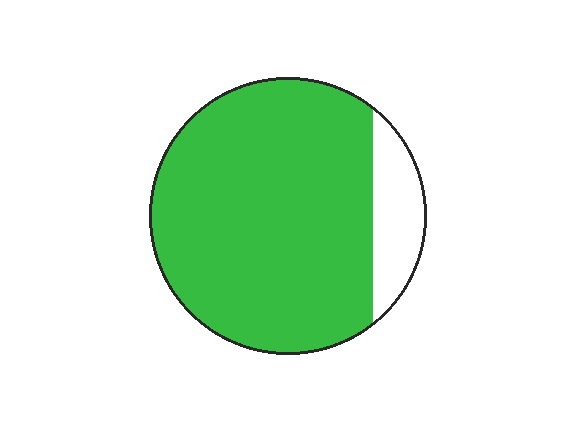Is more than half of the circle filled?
Yes.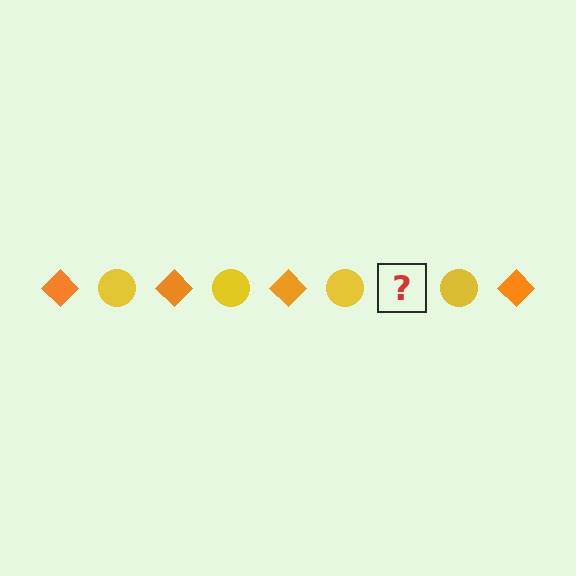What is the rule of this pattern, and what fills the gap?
The rule is that the pattern alternates between orange diamond and yellow circle. The gap should be filled with an orange diamond.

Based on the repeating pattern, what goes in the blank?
The blank should be an orange diamond.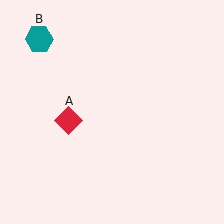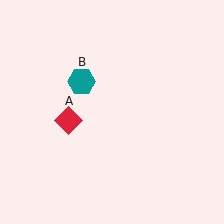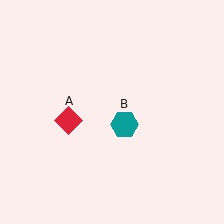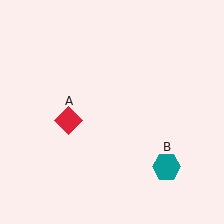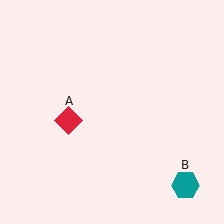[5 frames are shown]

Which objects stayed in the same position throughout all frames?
Red diamond (object A) remained stationary.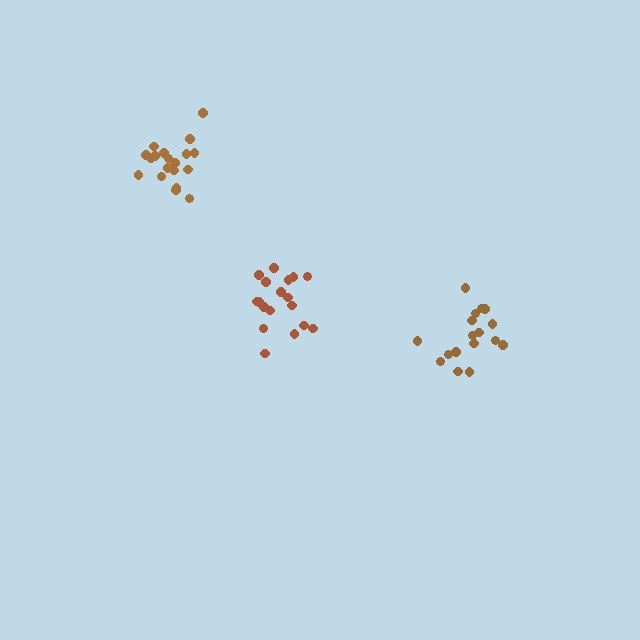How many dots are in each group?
Group 1: 18 dots, Group 2: 19 dots, Group 3: 17 dots (54 total).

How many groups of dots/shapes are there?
There are 3 groups.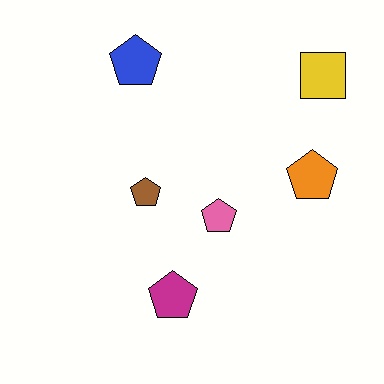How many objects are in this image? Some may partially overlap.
There are 6 objects.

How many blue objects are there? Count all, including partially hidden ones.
There is 1 blue object.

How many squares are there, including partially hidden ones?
There is 1 square.